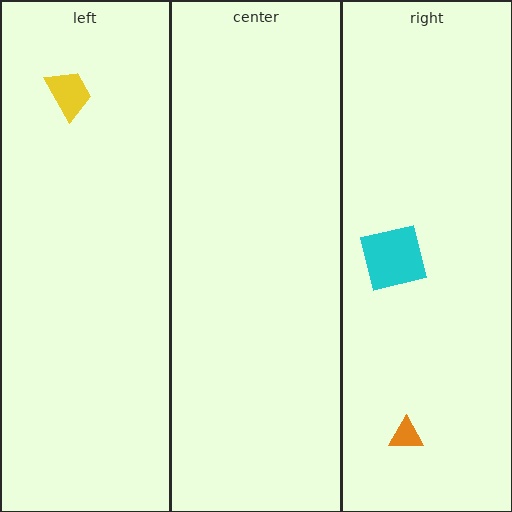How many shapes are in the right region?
2.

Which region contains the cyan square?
The right region.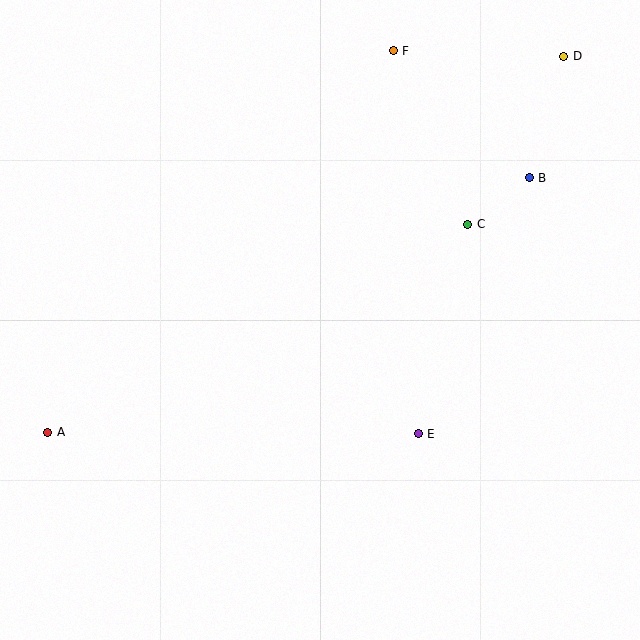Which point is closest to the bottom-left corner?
Point A is closest to the bottom-left corner.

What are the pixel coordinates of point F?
Point F is at (393, 51).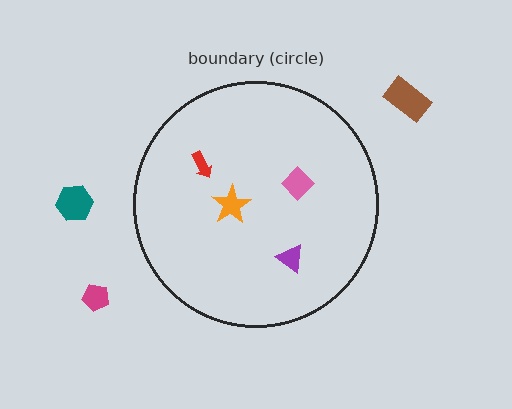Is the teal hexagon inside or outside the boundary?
Outside.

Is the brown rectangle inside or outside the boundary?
Outside.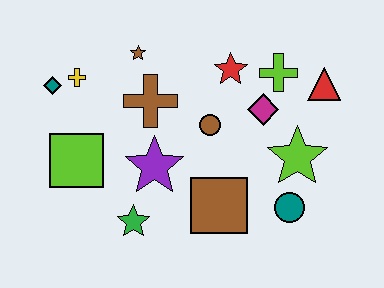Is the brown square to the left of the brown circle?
No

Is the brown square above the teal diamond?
No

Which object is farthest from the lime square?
The red triangle is farthest from the lime square.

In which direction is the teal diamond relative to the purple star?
The teal diamond is to the left of the purple star.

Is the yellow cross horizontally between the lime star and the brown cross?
No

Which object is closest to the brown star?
The brown cross is closest to the brown star.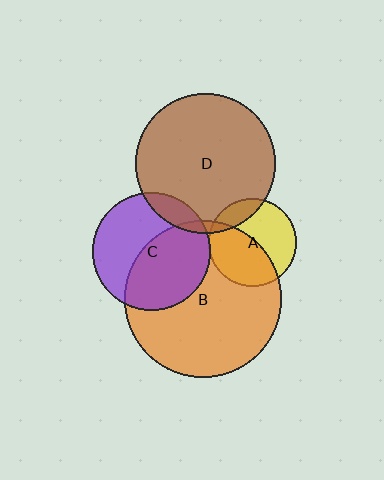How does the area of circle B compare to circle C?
Approximately 1.8 times.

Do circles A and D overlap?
Yes.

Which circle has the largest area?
Circle B (orange).